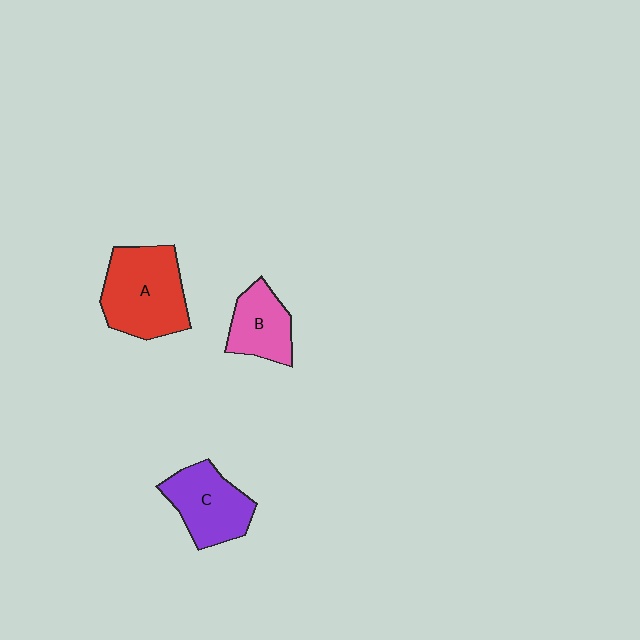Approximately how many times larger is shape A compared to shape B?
Approximately 1.7 times.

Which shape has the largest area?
Shape A (red).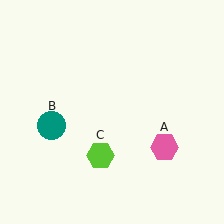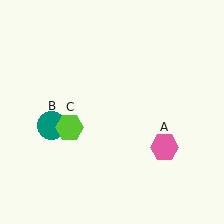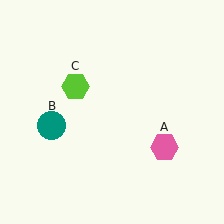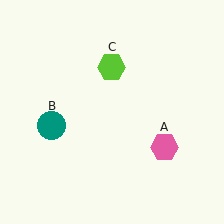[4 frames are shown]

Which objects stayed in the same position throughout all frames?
Pink hexagon (object A) and teal circle (object B) remained stationary.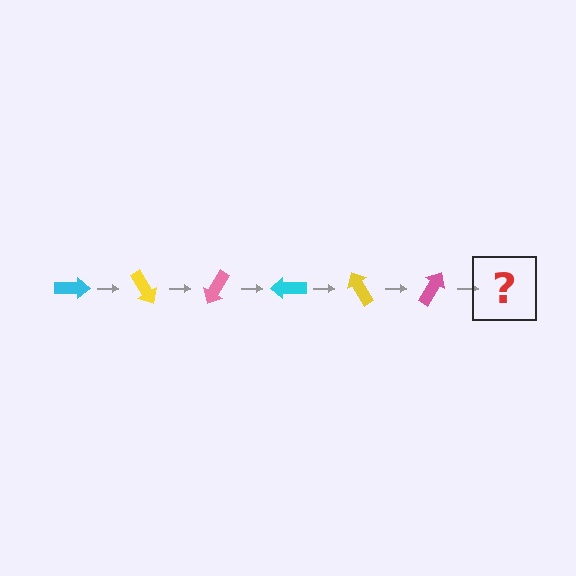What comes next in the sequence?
The next element should be a cyan arrow, rotated 360 degrees from the start.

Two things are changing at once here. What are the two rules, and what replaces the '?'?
The two rules are that it rotates 60 degrees each step and the color cycles through cyan, yellow, and pink. The '?' should be a cyan arrow, rotated 360 degrees from the start.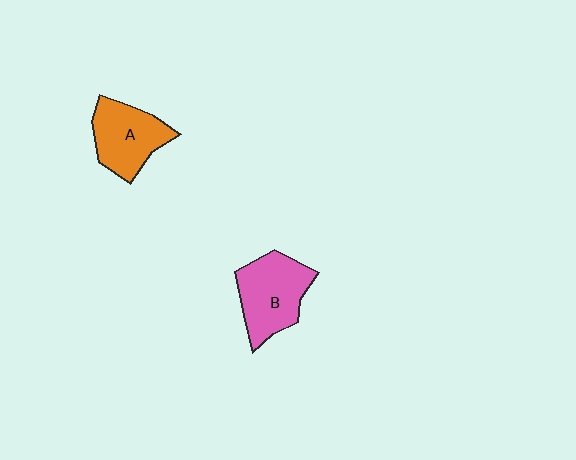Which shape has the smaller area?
Shape A (orange).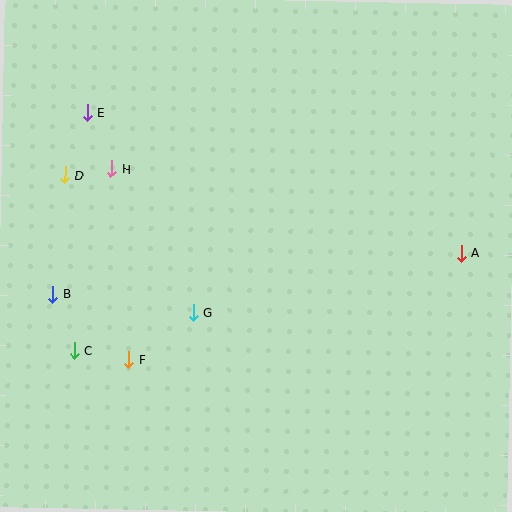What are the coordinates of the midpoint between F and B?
The midpoint between F and B is at (91, 327).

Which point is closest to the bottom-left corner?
Point C is closest to the bottom-left corner.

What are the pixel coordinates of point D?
Point D is at (65, 175).